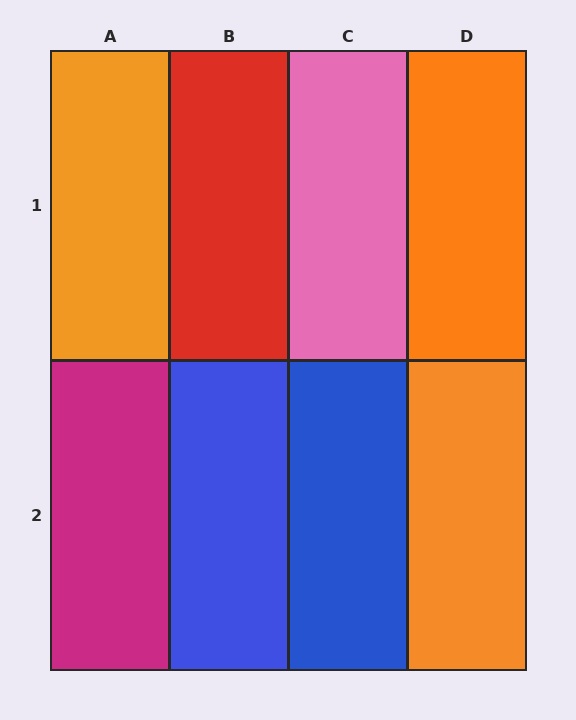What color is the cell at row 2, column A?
Magenta.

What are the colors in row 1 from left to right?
Orange, red, pink, orange.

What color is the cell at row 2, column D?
Orange.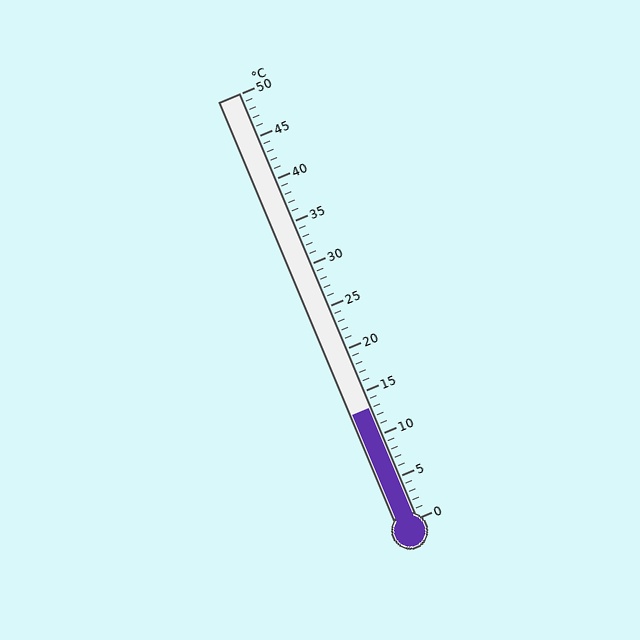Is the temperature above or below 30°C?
The temperature is below 30°C.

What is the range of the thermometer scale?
The thermometer scale ranges from 0°C to 50°C.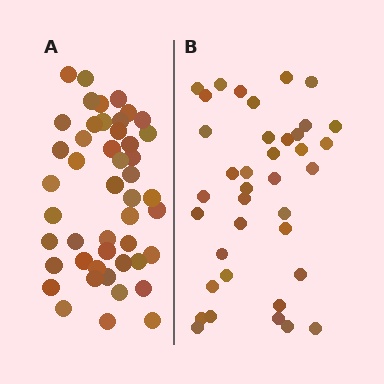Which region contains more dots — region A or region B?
Region A (the left region) has more dots.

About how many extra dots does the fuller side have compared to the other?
Region A has roughly 8 or so more dots than region B.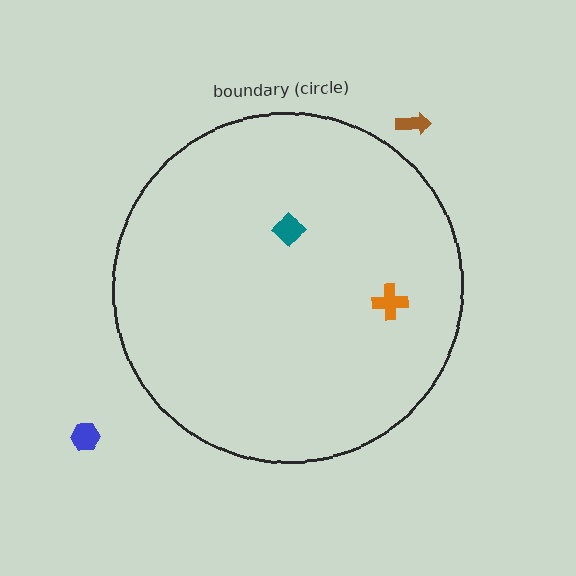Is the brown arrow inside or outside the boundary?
Outside.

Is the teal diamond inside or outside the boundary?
Inside.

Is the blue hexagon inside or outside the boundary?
Outside.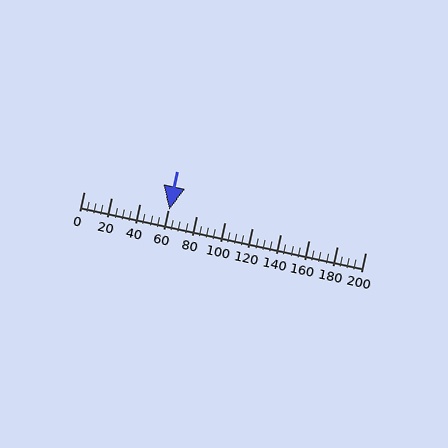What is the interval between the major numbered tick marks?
The major tick marks are spaced 20 units apart.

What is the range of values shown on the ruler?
The ruler shows values from 0 to 200.